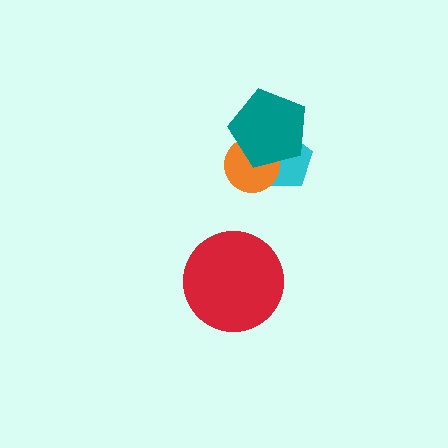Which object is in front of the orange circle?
The teal pentagon is in front of the orange circle.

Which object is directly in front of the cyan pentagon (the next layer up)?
The orange circle is directly in front of the cyan pentagon.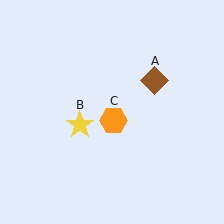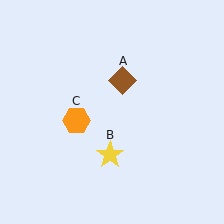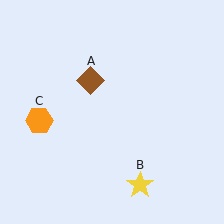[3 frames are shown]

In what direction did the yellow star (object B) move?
The yellow star (object B) moved down and to the right.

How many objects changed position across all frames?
3 objects changed position: brown diamond (object A), yellow star (object B), orange hexagon (object C).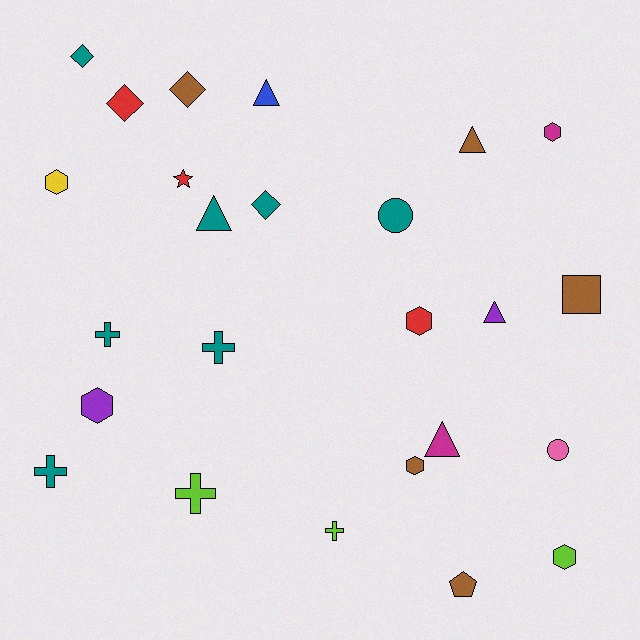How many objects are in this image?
There are 25 objects.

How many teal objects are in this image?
There are 7 teal objects.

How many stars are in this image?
There is 1 star.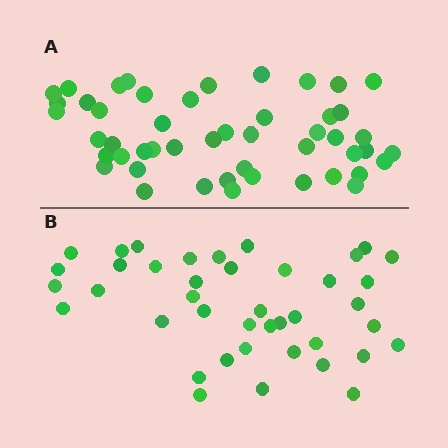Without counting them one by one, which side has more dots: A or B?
Region A (the top region) has more dots.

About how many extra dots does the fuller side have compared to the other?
Region A has roughly 8 or so more dots than region B.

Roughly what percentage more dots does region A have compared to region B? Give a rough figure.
About 20% more.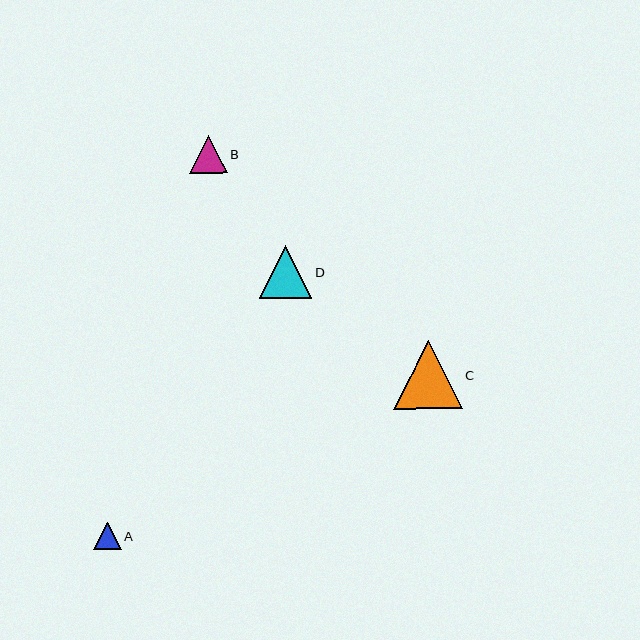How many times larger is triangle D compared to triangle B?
Triangle D is approximately 1.4 times the size of triangle B.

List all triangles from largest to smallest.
From largest to smallest: C, D, B, A.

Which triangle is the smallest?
Triangle A is the smallest with a size of approximately 28 pixels.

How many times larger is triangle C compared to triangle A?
Triangle C is approximately 2.5 times the size of triangle A.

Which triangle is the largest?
Triangle C is the largest with a size of approximately 69 pixels.